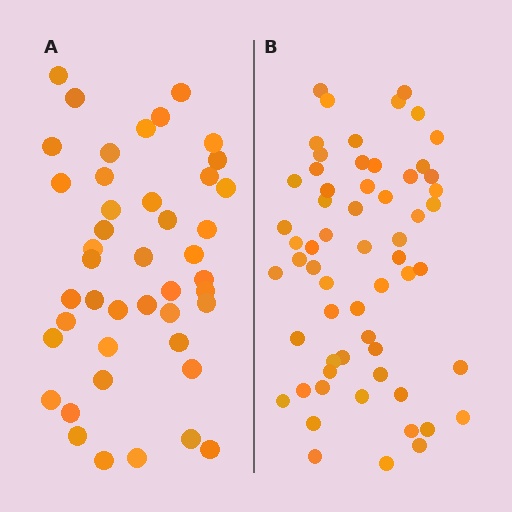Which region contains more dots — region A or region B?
Region B (the right region) has more dots.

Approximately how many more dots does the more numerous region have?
Region B has approximately 15 more dots than region A.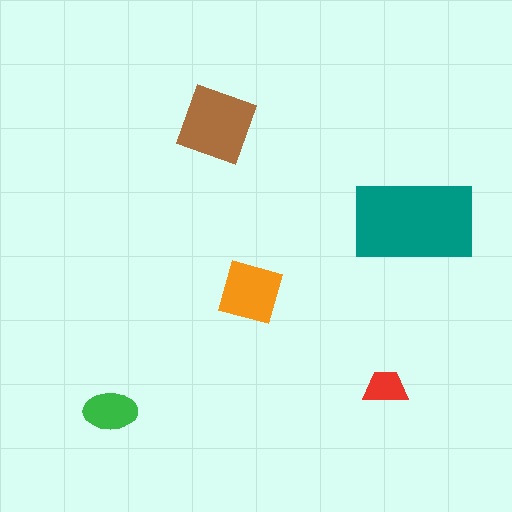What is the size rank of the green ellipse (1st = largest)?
4th.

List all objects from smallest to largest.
The red trapezoid, the green ellipse, the orange diamond, the brown square, the teal rectangle.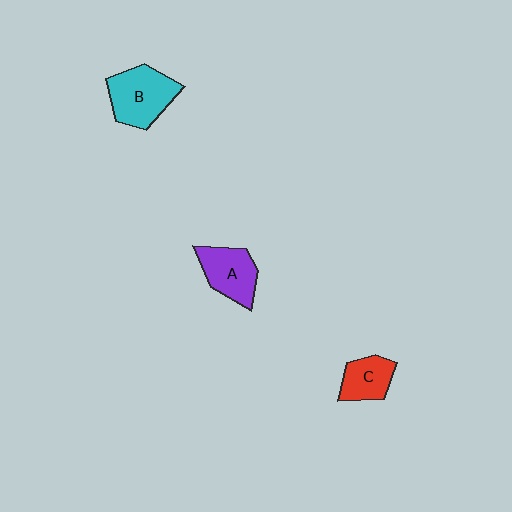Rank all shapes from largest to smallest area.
From largest to smallest: B (cyan), A (purple), C (red).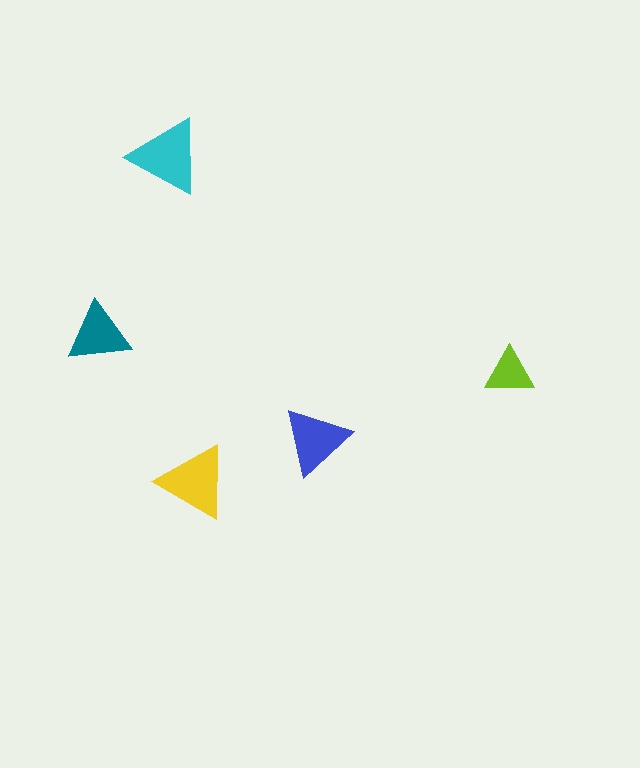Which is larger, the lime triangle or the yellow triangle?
The yellow one.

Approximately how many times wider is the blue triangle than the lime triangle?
About 1.5 times wider.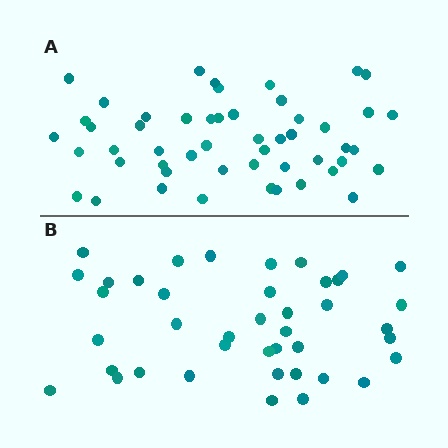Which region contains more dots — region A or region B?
Region A (the top region) has more dots.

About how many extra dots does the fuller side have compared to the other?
Region A has roughly 10 or so more dots than region B.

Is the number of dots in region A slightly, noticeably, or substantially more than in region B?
Region A has only slightly more — the two regions are fairly close. The ratio is roughly 1.2 to 1.